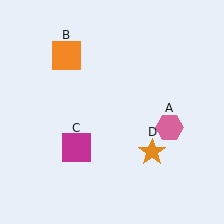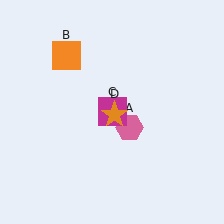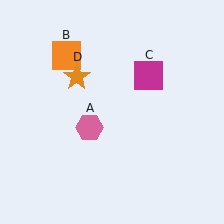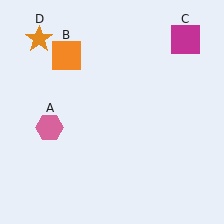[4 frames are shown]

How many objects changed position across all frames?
3 objects changed position: pink hexagon (object A), magenta square (object C), orange star (object D).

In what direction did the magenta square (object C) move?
The magenta square (object C) moved up and to the right.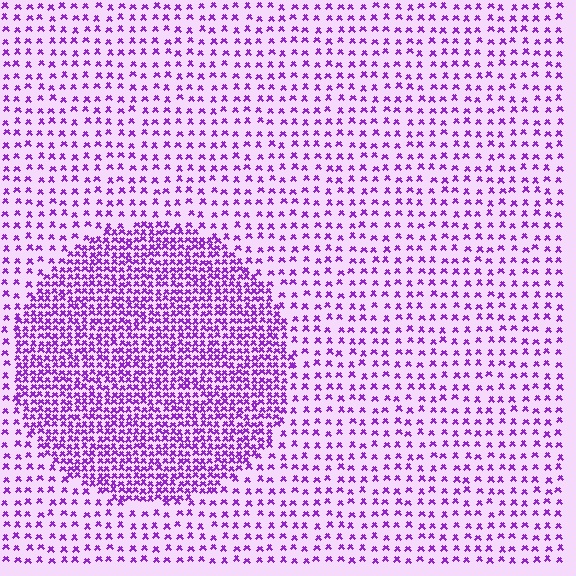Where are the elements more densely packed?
The elements are more densely packed inside the circle boundary.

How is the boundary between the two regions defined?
The boundary is defined by a change in element density (approximately 2.4x ratio). All elements are the same color, size, and shape.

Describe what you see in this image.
The image contains small purple elements arranged at two different densities. A circle-shaped region is visible where the elements are more densely packed than the surrounding area.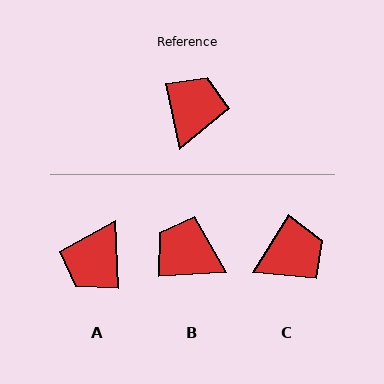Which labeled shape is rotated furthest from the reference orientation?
A, about 170 degrees away.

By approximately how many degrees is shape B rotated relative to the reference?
Approximately 81 degrees counter-clockwise.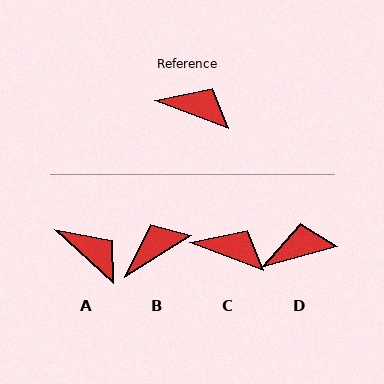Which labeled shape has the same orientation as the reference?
C.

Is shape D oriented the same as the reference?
No, it is off by about 36 degrees.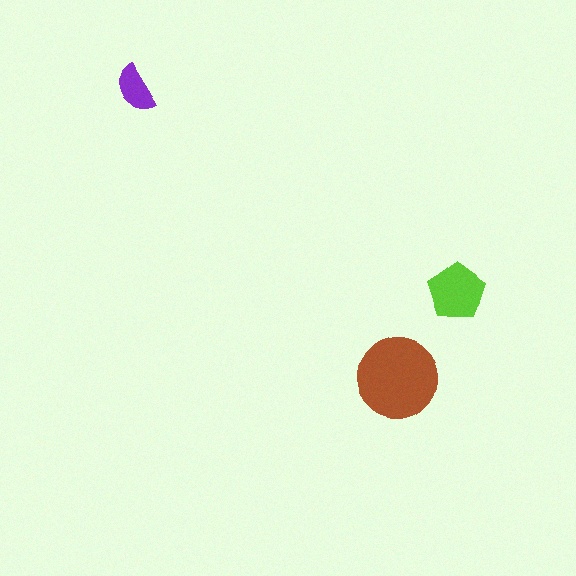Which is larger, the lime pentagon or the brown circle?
The brown circle.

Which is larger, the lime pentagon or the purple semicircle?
The lime pentagon.